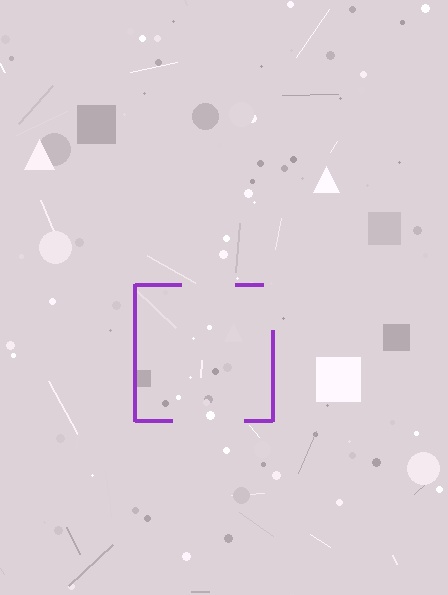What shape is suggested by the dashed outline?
The dashed outline suggests a square.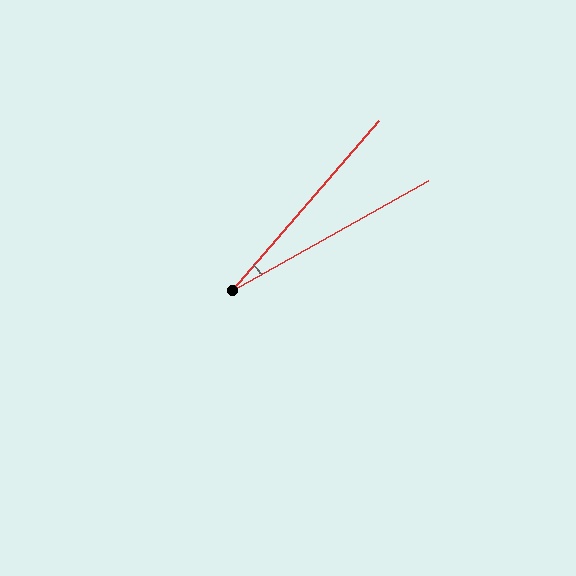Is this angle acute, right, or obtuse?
It is acute.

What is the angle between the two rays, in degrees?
Approximately 20 degrees.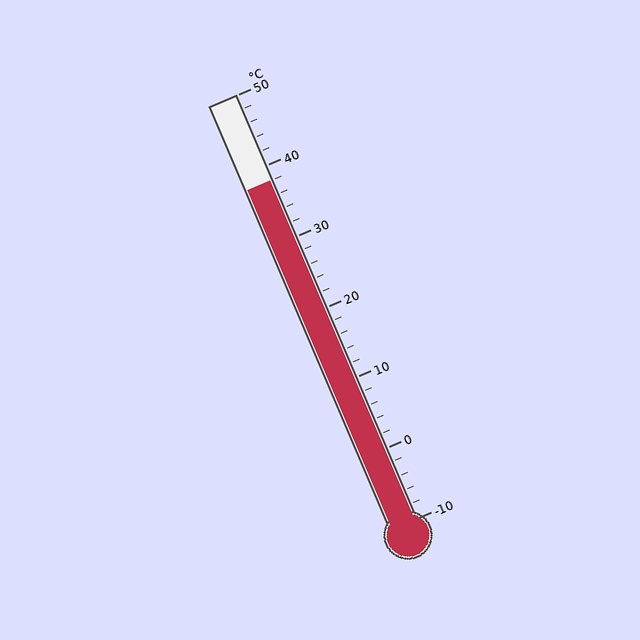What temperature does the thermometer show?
The thermometer shows approximately 38°C.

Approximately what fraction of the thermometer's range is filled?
The thermometer is filled to approximately 80% of its range.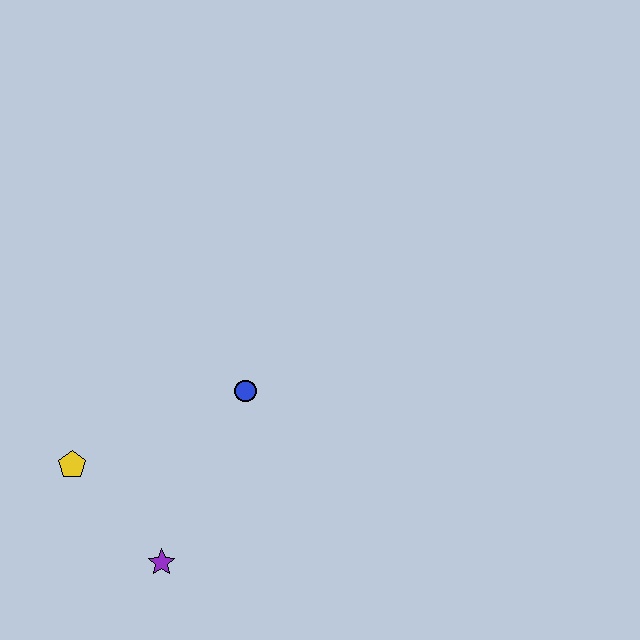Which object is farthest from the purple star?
The blue circle is farthest from the purple star.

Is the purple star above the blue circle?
No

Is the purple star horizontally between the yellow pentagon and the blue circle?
Yes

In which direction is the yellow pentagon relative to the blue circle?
The yellow pentagon is to the left of the blue circle.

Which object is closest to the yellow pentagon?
The purple star is closest to the yellow pentagon.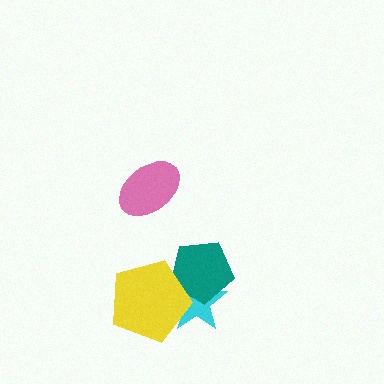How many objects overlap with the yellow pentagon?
2 objects overlap with the yellow pentagon.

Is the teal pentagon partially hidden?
Yes, it is partially covered by another shape.